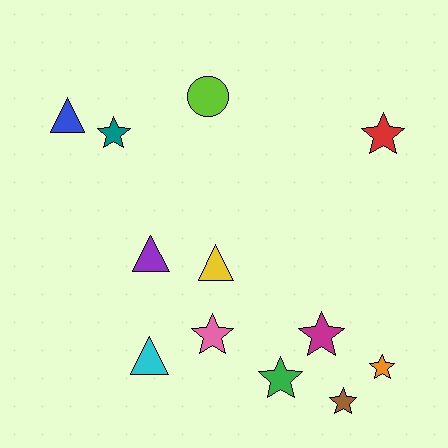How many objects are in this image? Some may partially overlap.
There are 12 objects.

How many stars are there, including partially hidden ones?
There are 7 stars.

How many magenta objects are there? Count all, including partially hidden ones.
There is 1 magenta object.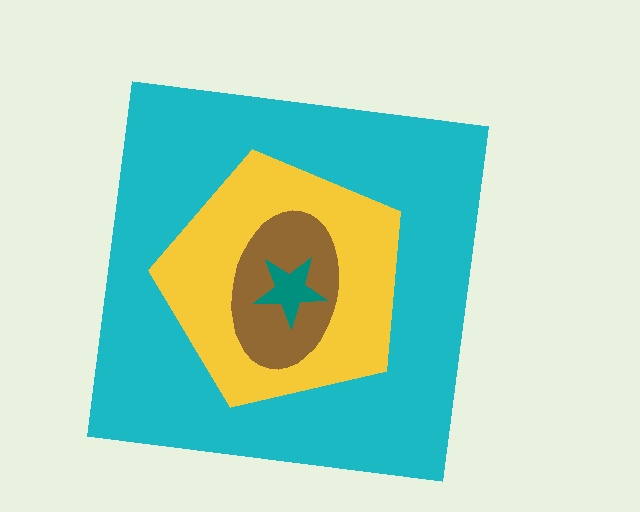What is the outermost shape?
The cyan square.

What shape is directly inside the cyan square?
The yellow pentagon.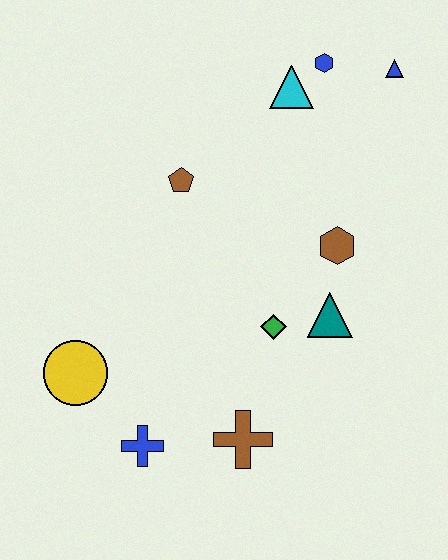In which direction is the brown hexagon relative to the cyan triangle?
The brown hexagon is below the cyan triangle.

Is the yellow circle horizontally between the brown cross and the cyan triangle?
No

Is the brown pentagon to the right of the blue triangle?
No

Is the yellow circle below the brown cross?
No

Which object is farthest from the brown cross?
The blue triangle is farthest from the brown cross.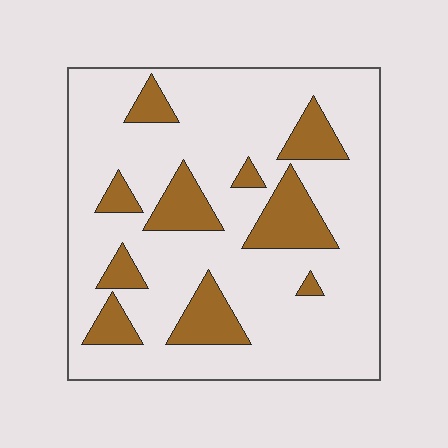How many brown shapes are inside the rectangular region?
10.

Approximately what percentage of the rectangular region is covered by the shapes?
Approximately 20%.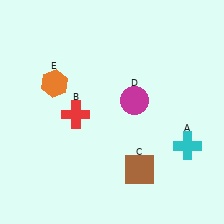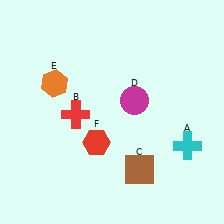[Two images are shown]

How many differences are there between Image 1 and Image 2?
There is 1 difference between the two images.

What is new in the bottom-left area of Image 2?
A red hexagon (F) was added in the bottom-left area of Image 2.